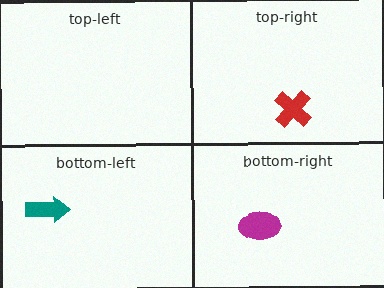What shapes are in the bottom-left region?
The teal arrow.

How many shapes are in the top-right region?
1.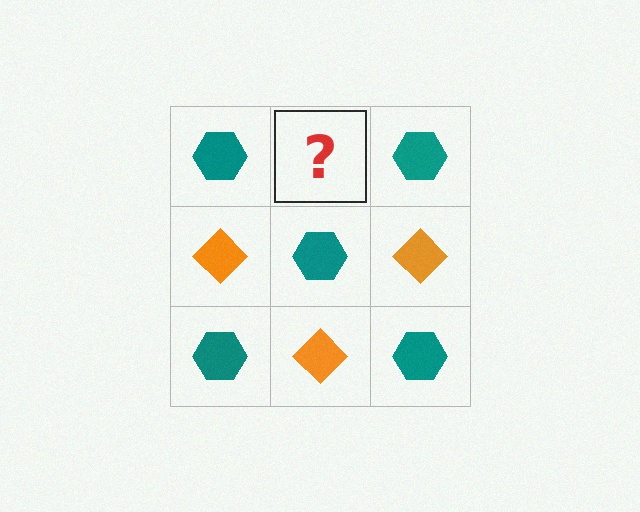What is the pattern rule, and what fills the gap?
The rule is that it alternates teal hexagon and orange diamond in a checkerboard pattern. The gap should be filled with an orange diamond.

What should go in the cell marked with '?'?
The missing cell should contain an orange diamond.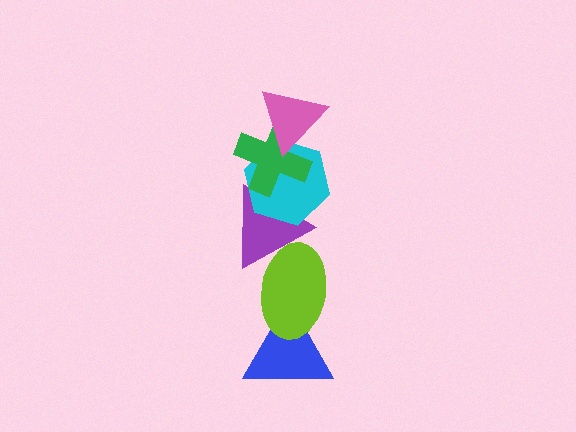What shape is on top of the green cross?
The pink triangle is on top of the green cross.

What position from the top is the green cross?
The green cross is 2nd from the top.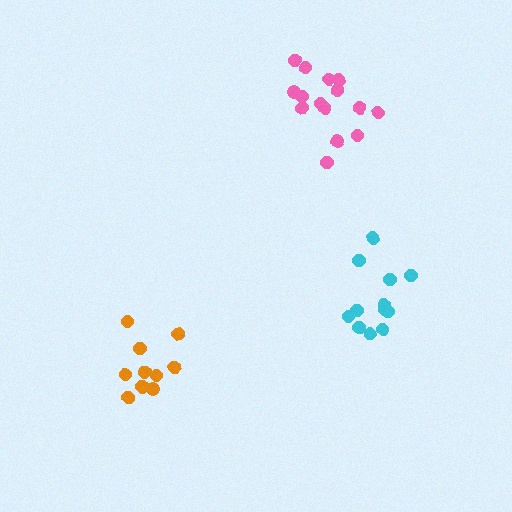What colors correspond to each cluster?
The clusters are colored: orange, pink, cyan.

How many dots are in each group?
Group 1: 11 dots, Group 2: 15 dots, Group 3: 12 dots (38 total).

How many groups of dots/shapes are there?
There are 3 groups.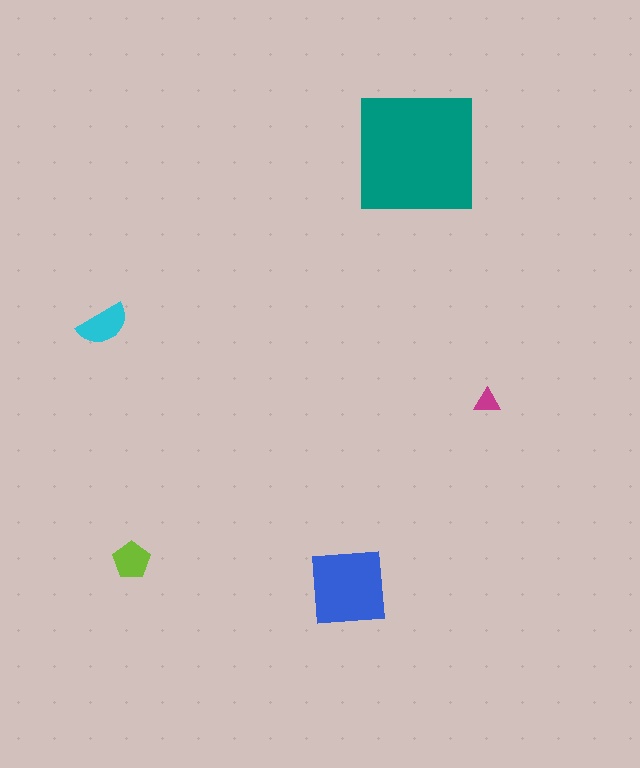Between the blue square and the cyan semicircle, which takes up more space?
The blue square.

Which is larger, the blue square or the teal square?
The teal square.